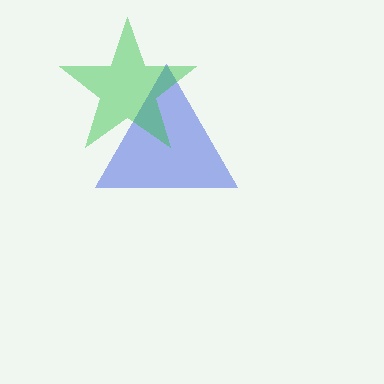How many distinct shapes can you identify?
There are 2 distinct shapes: a blue triangle, a green star.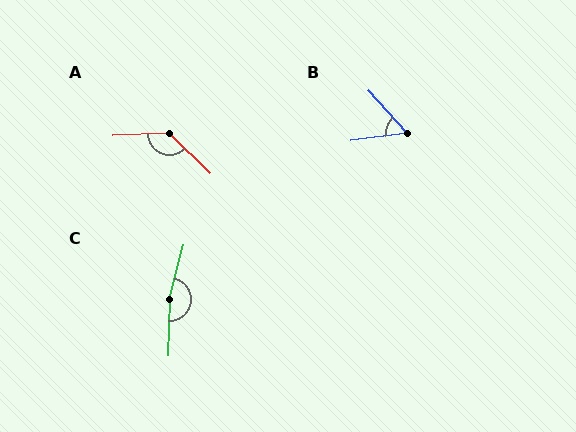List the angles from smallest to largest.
B (56°), A (134°), C (167°).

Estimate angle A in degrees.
Approximately 134 degrees.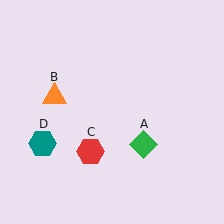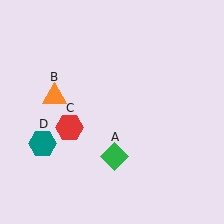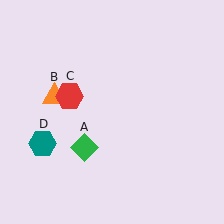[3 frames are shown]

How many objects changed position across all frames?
2 objects changed position: green diamond (object A), red hexagon (object C).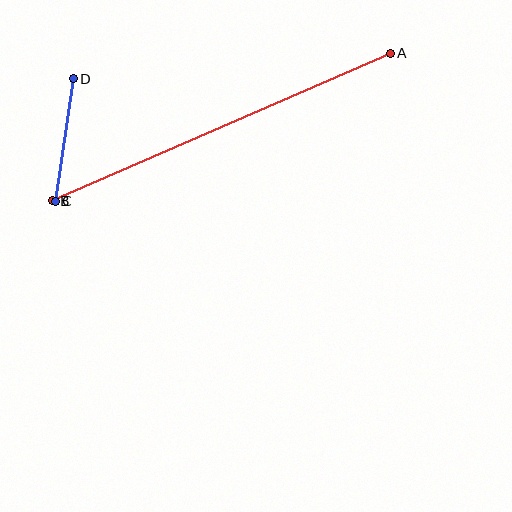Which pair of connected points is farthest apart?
Points A and B are farthest apart.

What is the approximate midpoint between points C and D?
The midpoint is at approximately (64, 140) pixels.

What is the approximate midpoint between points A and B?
The midpoint is at approximately (222, 127) pixels.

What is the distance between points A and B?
The distance is approximately 368 pixels.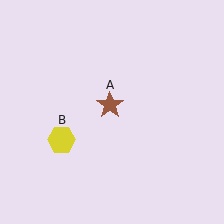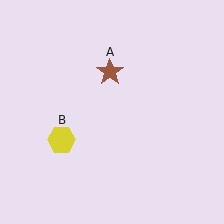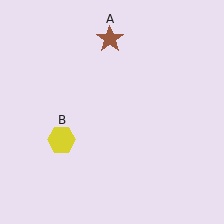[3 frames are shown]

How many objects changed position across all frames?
1 object changed position: brown star (object A).